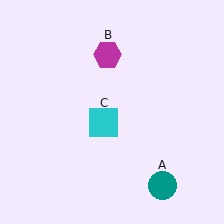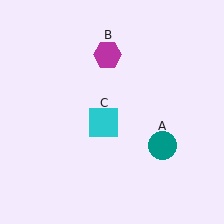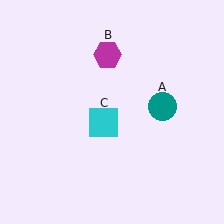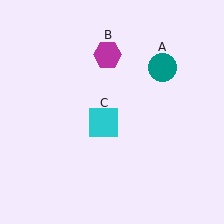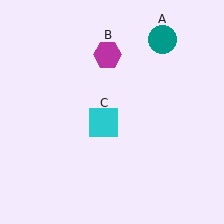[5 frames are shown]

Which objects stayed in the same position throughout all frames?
Magenta hexagon (object B) and cyan square (object C) remained stationary.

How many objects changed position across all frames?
1 object changed position: teal circle (object A).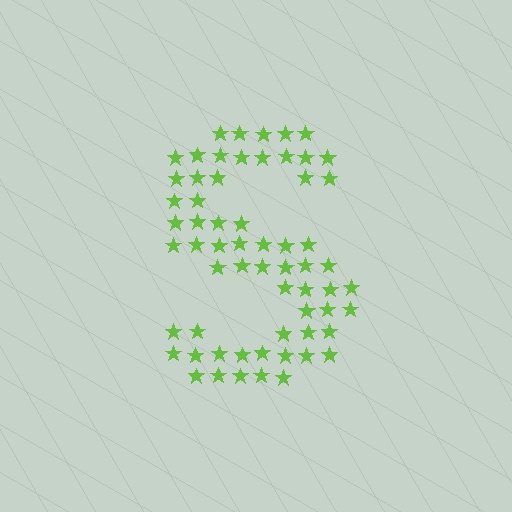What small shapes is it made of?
It is made of small stars.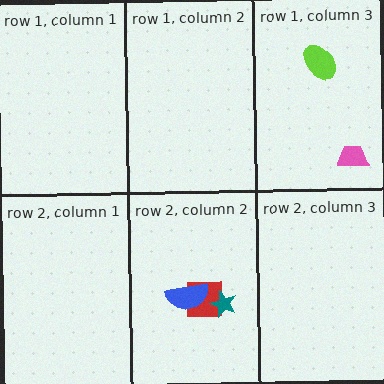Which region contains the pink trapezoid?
The row 1, column 3 region.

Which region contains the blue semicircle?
The row 2, column 2 region.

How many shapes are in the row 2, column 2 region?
3.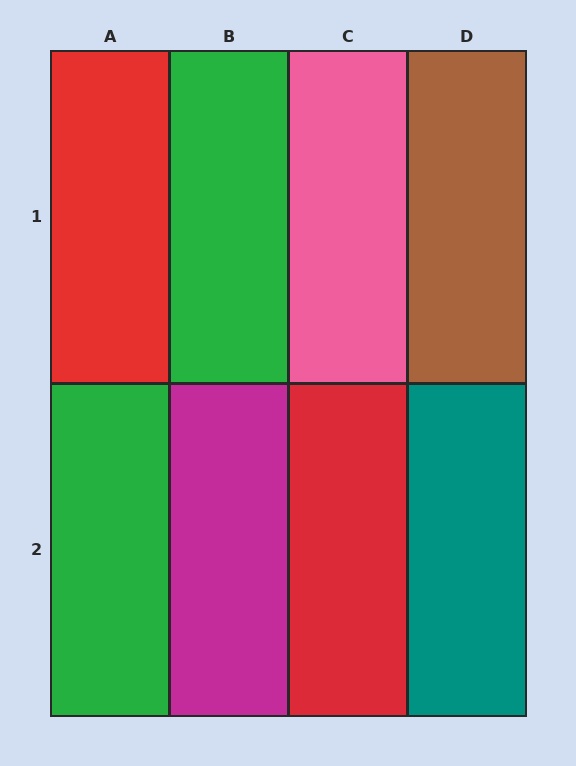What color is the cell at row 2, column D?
Teal.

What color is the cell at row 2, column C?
Red.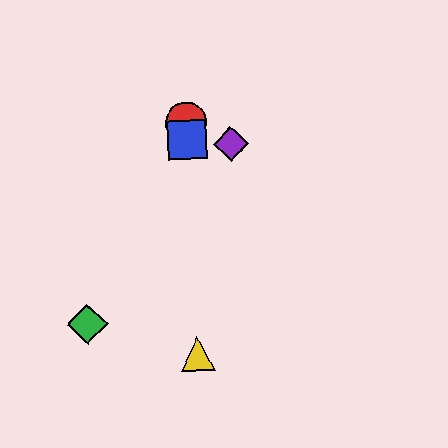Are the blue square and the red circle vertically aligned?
Yes, both are at x≈187.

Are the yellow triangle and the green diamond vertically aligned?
No, the yellow triangle is at x≈197 and the green diamond is at x≈87.